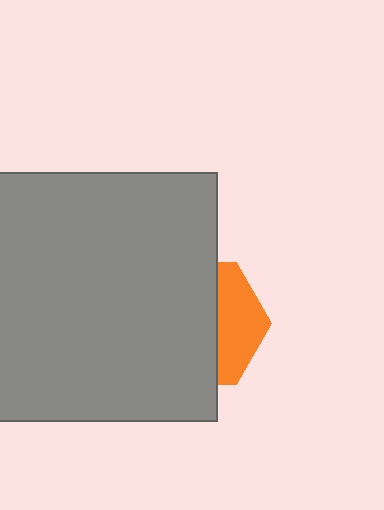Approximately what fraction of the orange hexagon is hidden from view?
Roughly 65% of the orange hexagon is hidden behind the gray square.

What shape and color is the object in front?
The object in front is a gray square.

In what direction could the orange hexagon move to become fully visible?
The orange hexagon could move right. That would shift it out from behind the gray square entirely.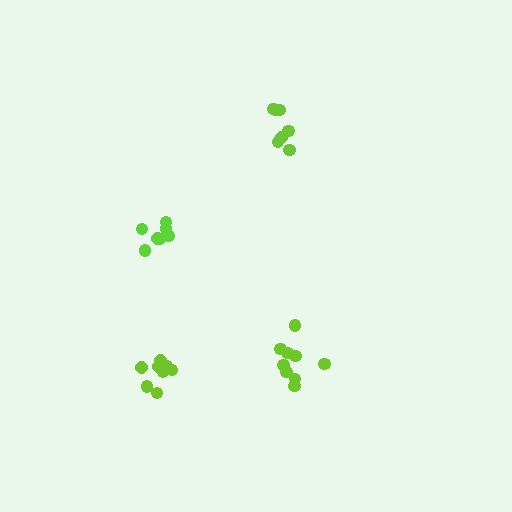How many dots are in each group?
Group 1: 8 dots, Group 2: 7 dots, Group 3: 9 dots, Group 4: 7 dots (31 total).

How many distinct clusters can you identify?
There are 4 distinct clusters.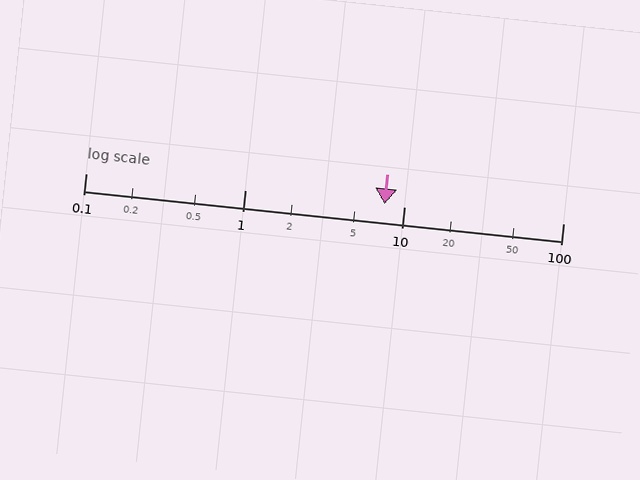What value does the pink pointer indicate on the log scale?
The pointer indicates approximately 7.6.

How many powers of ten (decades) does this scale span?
The scale spans 3 decades, from 0.1 to 100.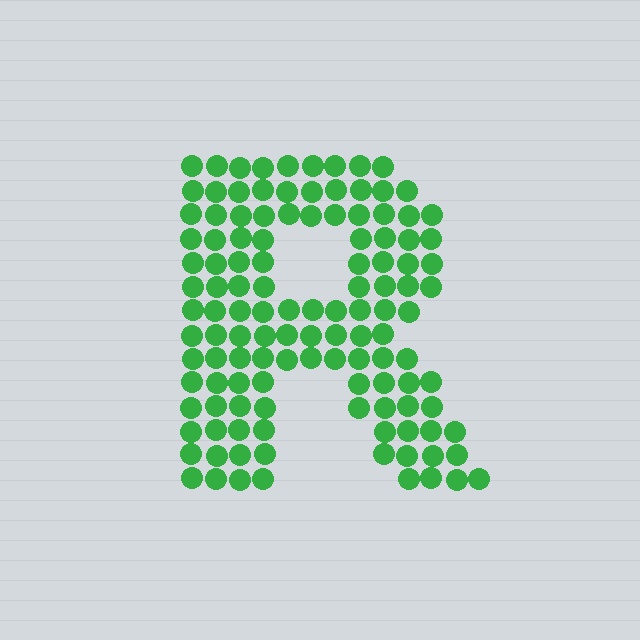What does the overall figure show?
The overall figure shows the letter R.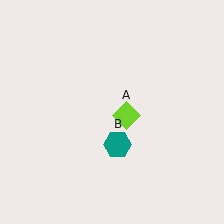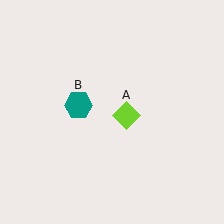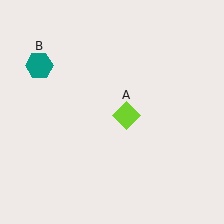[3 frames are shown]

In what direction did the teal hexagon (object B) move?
The teal hexagon (object B) moved up and to the left.